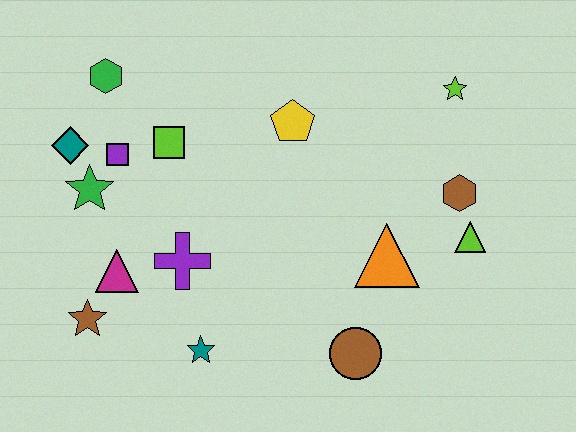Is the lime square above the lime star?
No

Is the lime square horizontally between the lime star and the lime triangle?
No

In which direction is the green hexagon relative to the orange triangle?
The green hexagon is to the left of the orange triangle.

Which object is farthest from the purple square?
The lime triangle is farthest from the purple square.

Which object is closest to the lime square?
The purple square is closest to the lime square.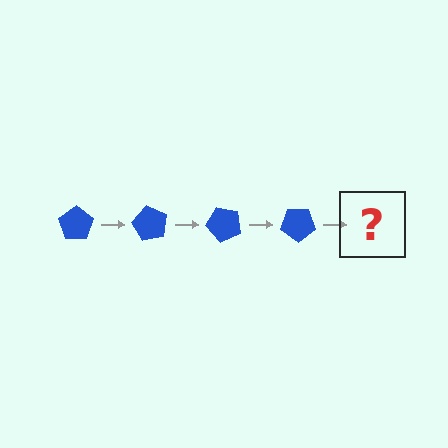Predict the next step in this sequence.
The next step is a blue pentagon rotated 240 degrees.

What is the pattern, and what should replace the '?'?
The pattern is that the pentagon rotates 60 degrees each step. The '?' should be a blue pentagon rotated 240 degrees.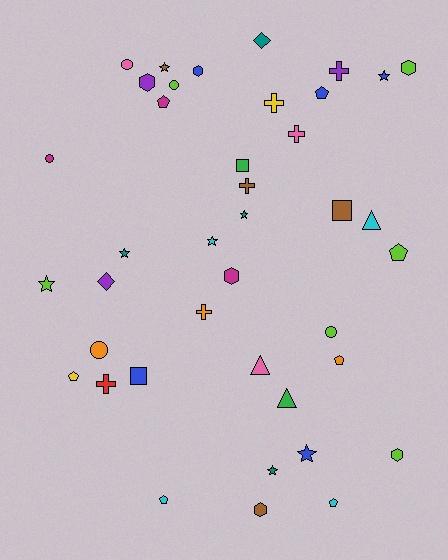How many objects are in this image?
There are 40 objects.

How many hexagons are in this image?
There are 6 hexagons.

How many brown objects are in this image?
There are 4 brown objects.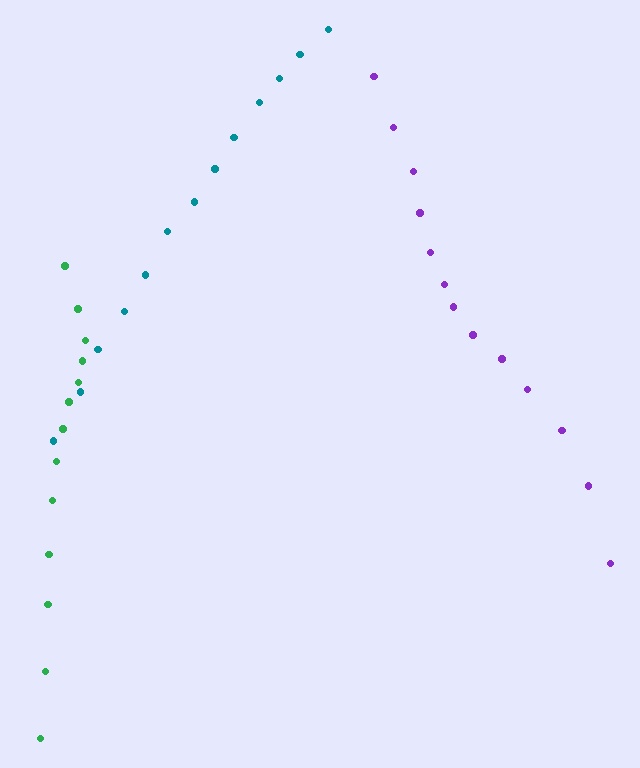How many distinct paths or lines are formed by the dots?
There are 3 distinct paths.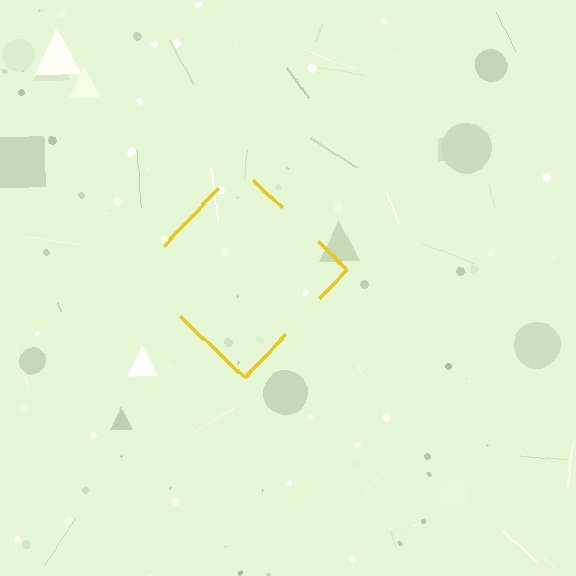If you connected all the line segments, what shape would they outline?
They would outline a diamond.